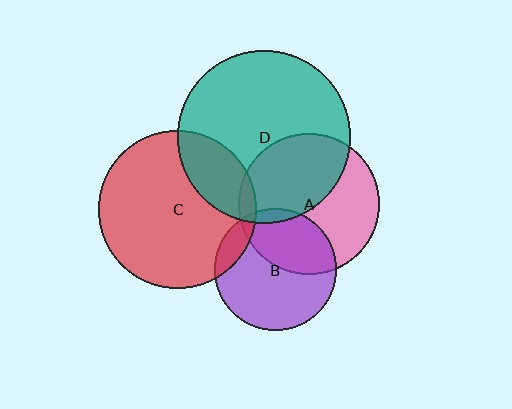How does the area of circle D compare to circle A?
Approximately 1.5 times.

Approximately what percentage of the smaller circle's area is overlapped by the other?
Approximately 10%.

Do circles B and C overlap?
Yes.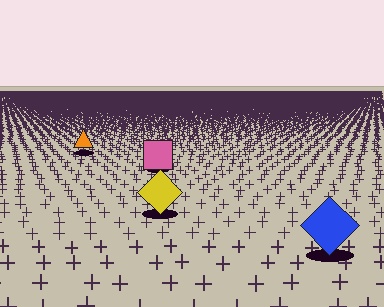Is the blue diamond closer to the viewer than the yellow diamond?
Yes. The blue diamond is closer — you can tell from the texture gradient: the ground texture is coarser near it.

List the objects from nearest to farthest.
From nearest to farthest: the blue diamond, the yellow diamond, the pink square, the orange triangle.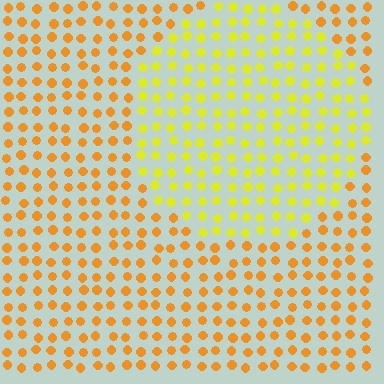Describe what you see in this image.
The image is filled with small orange elements in a uniform arrangement. A circle-shaped region is visible where the elements are tinted to a slightly different hue, forming a subtle color boundary.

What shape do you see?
I see a circle.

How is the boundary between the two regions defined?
The boundary is defined purely by a slight shift in hue (about 33 degrees). Spacing, size, and orientation are identical on both sides.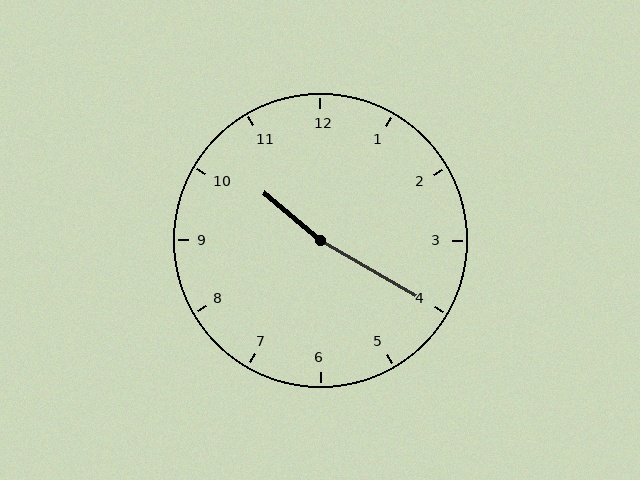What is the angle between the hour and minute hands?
Approximately 170 degrees.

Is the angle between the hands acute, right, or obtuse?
It is obtuse.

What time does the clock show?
10:20.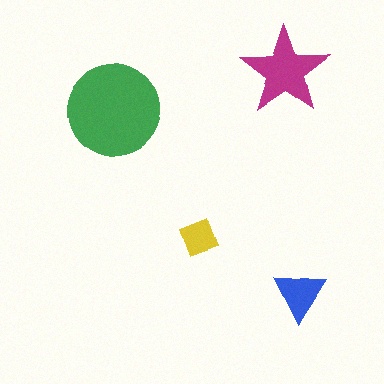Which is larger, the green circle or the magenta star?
The green circle.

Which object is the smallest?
The yellow diamond.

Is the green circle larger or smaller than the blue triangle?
Larger.